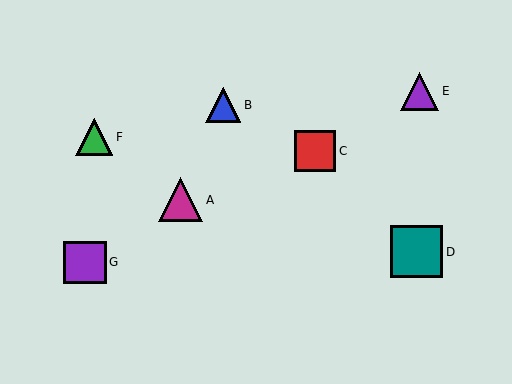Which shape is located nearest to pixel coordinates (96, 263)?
The purple square (labeled G) at (85, 262) is nearest to that location.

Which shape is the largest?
The teal square (labeled D) is the largest.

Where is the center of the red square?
The center of the red square is at (315, 151).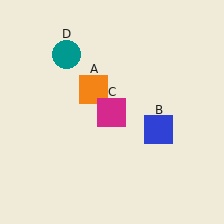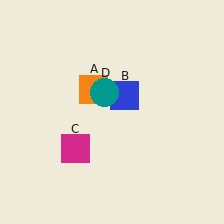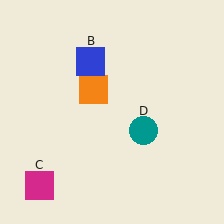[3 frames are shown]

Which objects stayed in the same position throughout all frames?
Orange square (object A) remained stationary.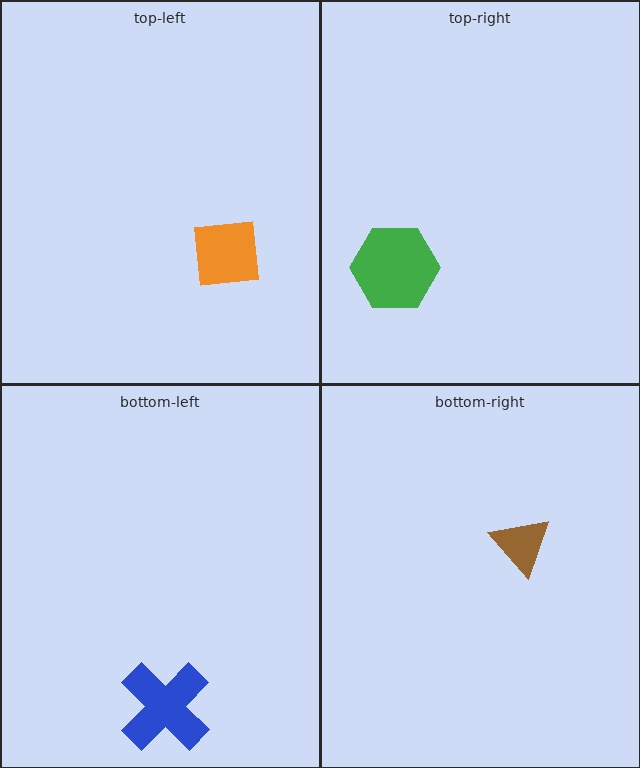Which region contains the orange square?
The top-left region.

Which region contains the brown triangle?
The bottom-right region.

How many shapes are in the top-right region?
1.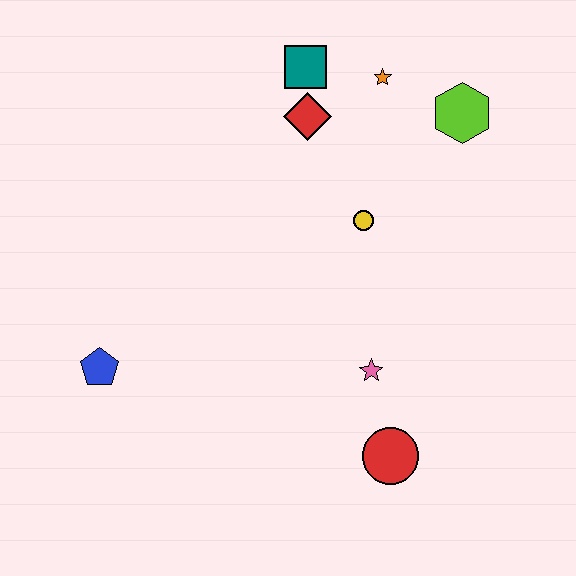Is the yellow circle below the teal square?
Yes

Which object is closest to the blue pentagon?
The pink star is closest to the blue pentagon.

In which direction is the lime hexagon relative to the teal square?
The lime hexagon is to the right of the teal square.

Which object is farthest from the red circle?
The teal square is farthest from the red circle.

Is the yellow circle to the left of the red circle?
Yes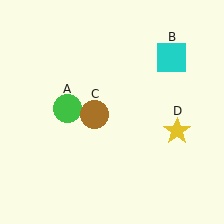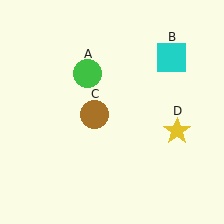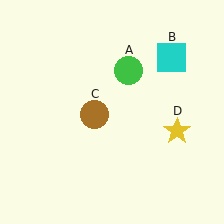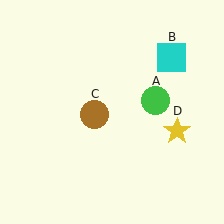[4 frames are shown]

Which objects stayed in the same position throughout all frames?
Cyan square (object B) and brown circle (object C) and yellow star (object D) remained stationary.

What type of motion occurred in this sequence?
The green circle (object A) rotated clockwise around the center of the scene.